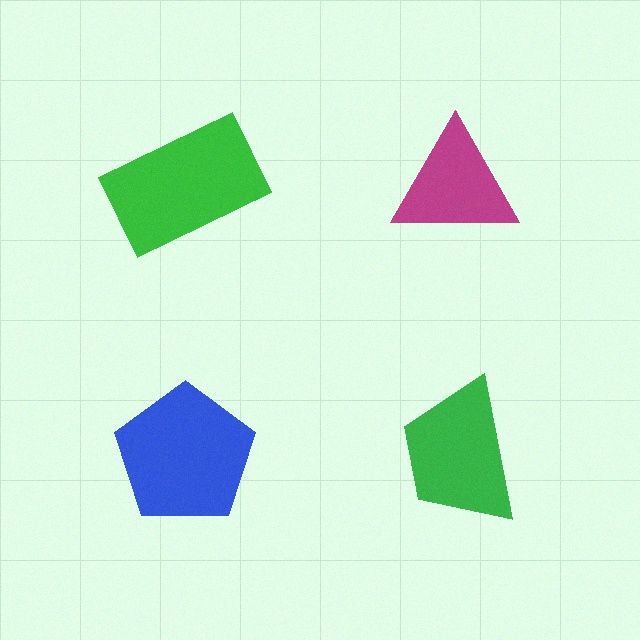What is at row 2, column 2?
A green trapezoid.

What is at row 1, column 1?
A green rectangle.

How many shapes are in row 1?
2 shapes.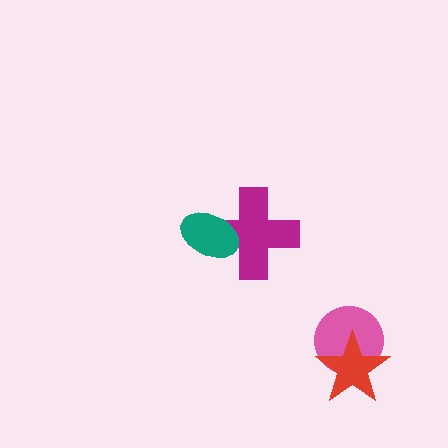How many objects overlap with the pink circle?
1 object overlaps with the pink circle.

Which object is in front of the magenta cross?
The teal ellipse is in front of the magenta cross.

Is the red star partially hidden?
No, no other shape covers it.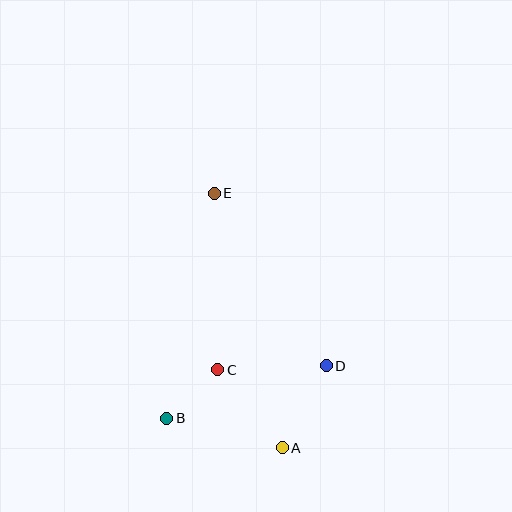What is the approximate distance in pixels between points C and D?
The distance between C and D is approximately 109 pixels.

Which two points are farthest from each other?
Points A and E are farthest from each other.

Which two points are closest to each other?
Points B and C are closest to each other.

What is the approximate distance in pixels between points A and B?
The distance between A and B is approximately 119 pixels.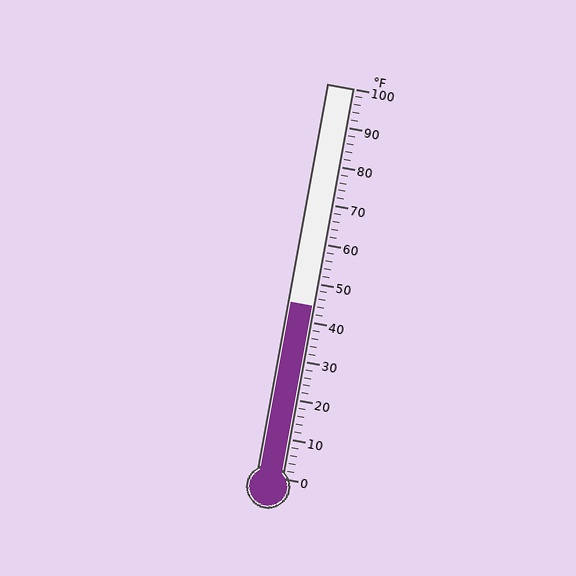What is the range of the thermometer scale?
The thermometer scale ranges from 0°F to 100°F.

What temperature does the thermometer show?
The thermometer shows approximately 44°F.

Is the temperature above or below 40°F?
The temperature is above 40°F.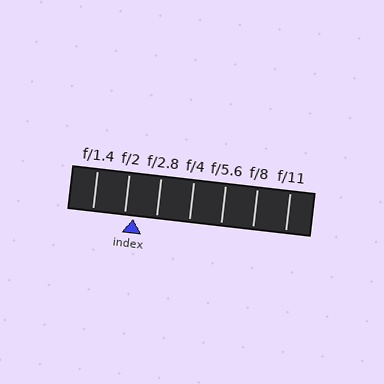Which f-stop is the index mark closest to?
The index mark is closest to f/2.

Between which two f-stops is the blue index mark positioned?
The index mark is between f/2 and f/2.8.